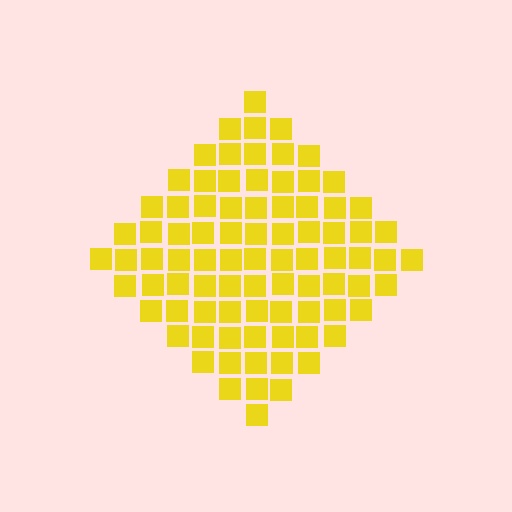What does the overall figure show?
The overall figure shows a diamond.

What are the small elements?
The small elements are squares.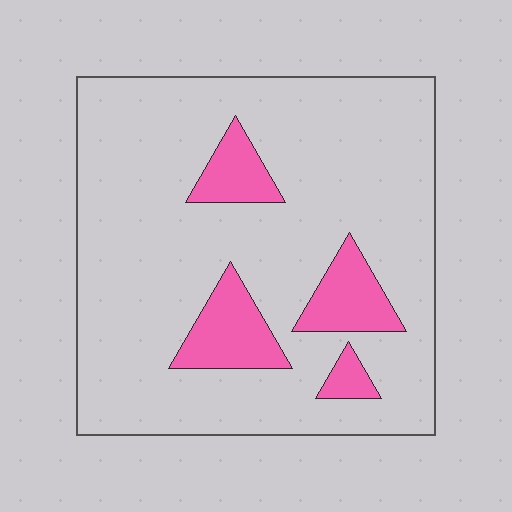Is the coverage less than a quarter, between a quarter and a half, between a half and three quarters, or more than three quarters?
Less than a quarter.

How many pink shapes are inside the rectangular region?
4.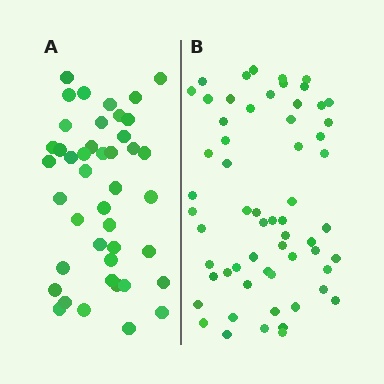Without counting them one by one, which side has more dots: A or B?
Region B (the right region) has more dots.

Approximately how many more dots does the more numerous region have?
Region B has approximately 15 more dots than region A.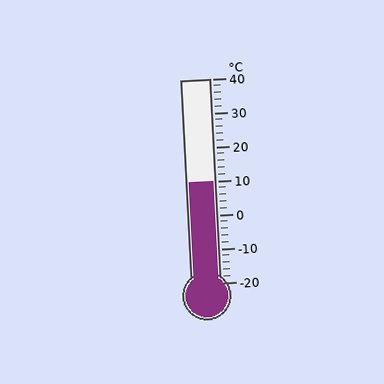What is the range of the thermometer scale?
The thermometer scale ranges from -20°C to 40°C.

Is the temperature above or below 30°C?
The temperature is below 30°C.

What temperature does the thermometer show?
The thermometer shows approximately 10°C.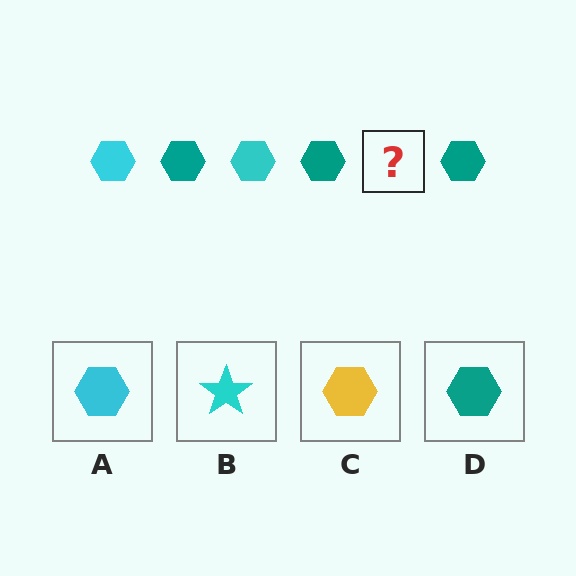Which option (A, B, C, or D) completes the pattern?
A.